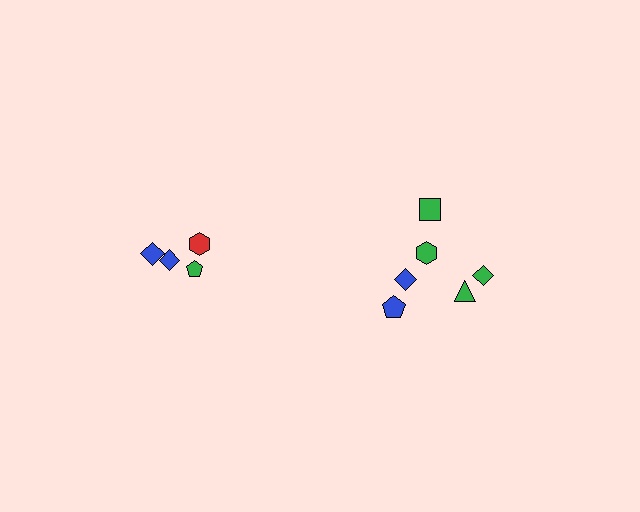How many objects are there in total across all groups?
There are 10 objects.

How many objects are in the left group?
There are 4 objects.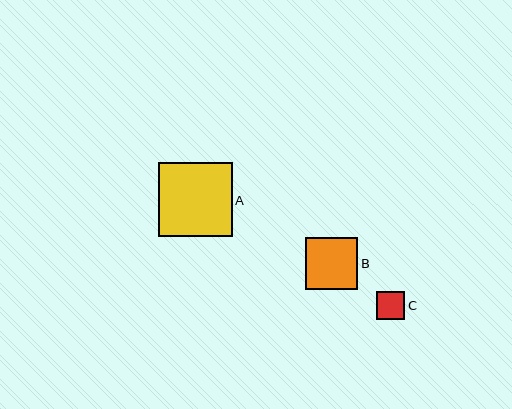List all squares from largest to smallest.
From largest to smallest: A, B, C.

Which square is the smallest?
Square C is the smallest with a size of approximately 28 pixels.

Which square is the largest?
Square A is the largest with a size of approximately 74 pixels.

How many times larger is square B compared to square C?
Square B is approximately 1.9 times the size of square C.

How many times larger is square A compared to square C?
Square A is approximately 2.6 times the size of square C.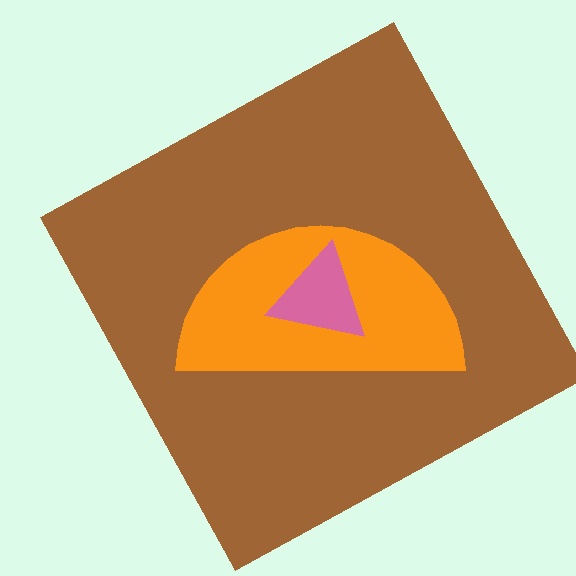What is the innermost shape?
The pink triangle.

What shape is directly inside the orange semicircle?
The pink triangle.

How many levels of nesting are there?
3.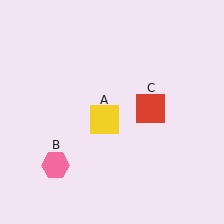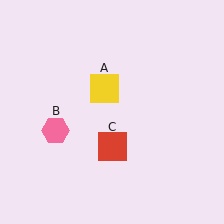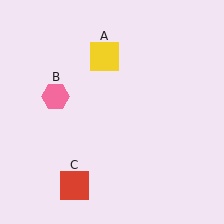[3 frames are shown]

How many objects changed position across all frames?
3 objects changed position: yellow square (object A), pink hexagon (object B), red square (object C).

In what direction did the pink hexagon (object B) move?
The pink hexagon (object B) moved up.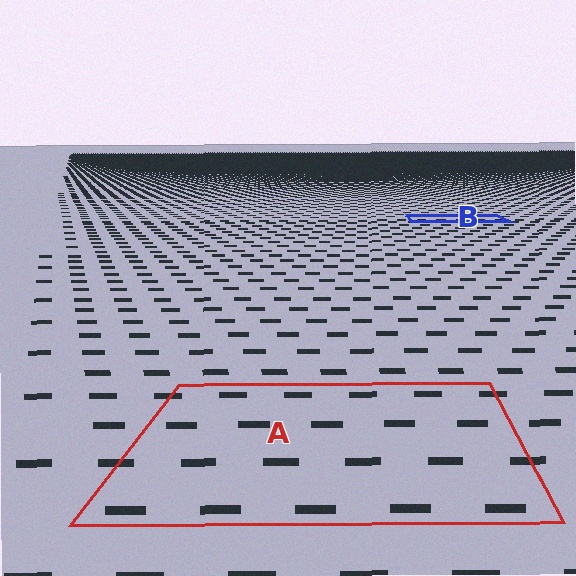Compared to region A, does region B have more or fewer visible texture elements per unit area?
Region B has more texture elements per unit area — they are packed more densely because it is farther away.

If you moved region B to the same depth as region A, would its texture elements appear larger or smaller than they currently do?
They would appear larger. At a closer depth, the same texture elements are projected at a bigger on-screen size.